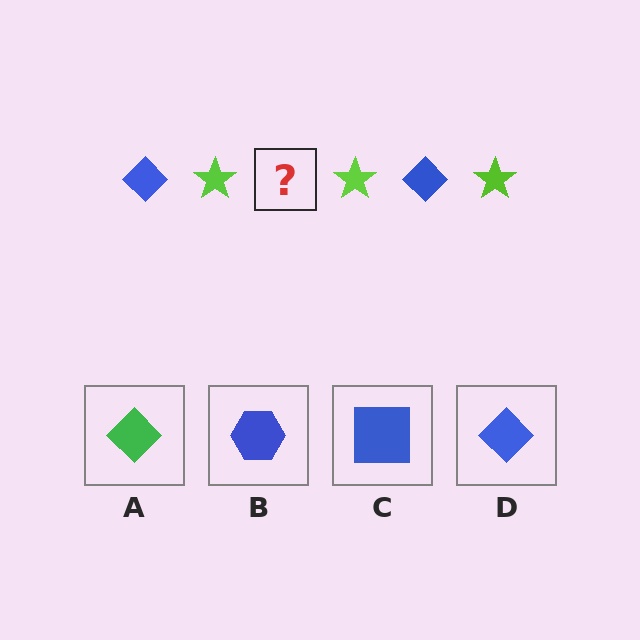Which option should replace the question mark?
Option D.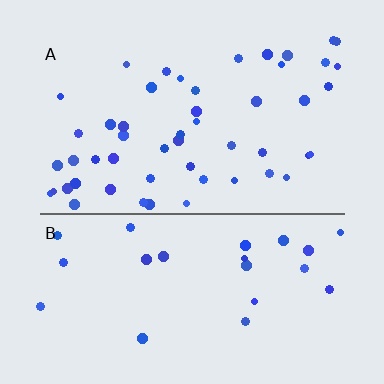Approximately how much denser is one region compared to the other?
Approximately 2.1× — region A over region B.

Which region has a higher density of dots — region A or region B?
A (the top).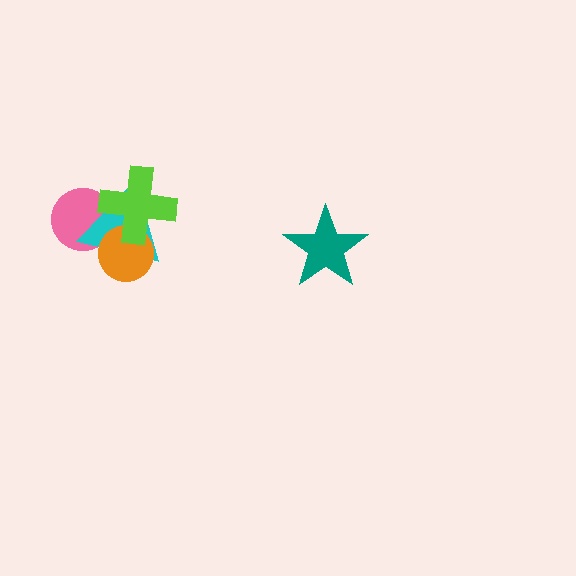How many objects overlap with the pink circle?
2 objects overlap with the pink circle.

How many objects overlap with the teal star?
0 objects overlap with the teal star.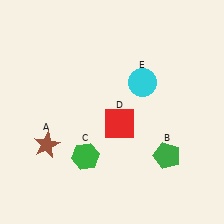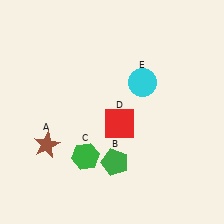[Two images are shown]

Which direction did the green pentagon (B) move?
The green pentagon (B) moved left.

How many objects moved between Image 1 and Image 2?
1 object moved between the two images.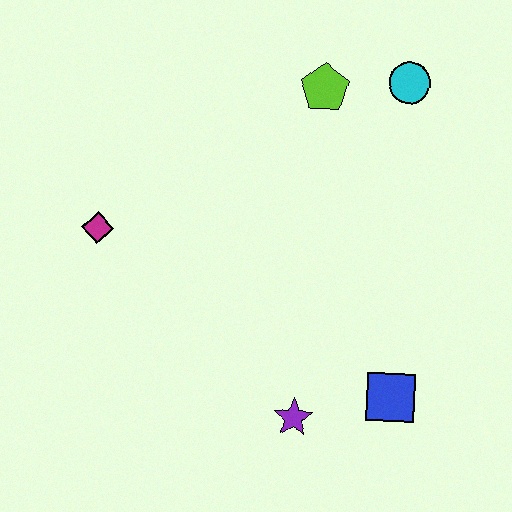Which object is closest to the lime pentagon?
The cyan circle is closest to the lime pentagon.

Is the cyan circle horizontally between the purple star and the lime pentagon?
No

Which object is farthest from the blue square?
The magenta diamond is farthest from the blue square.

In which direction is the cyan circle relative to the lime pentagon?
The cyan circle is to the right of the lime pentagon.